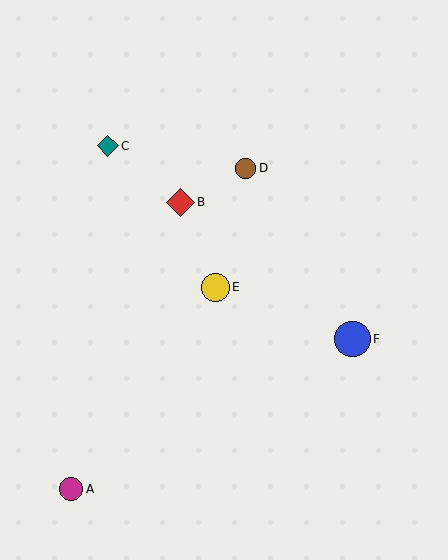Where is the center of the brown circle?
The center of the brown circle is at (246, 168).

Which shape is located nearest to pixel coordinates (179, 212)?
The red diamond (labeled B) at (180, 202) is nearest to that location.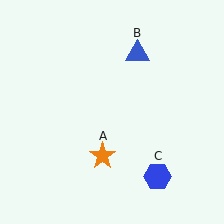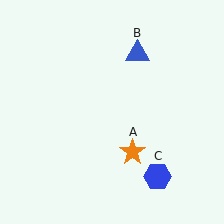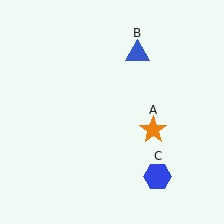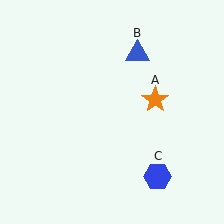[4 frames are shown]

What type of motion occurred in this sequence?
The orange star (object A) rotated counterclockwise around the center of the scene.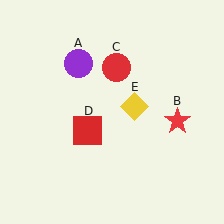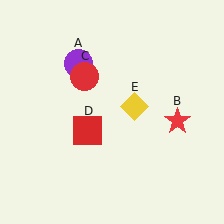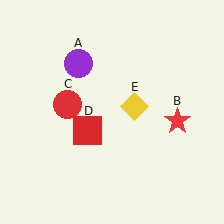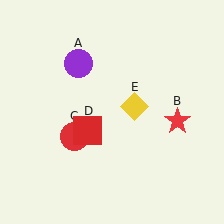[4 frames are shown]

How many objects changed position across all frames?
1 object changed position: red circle (object C).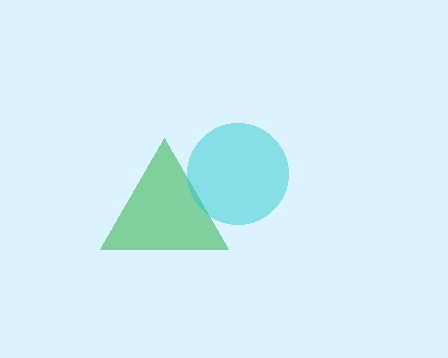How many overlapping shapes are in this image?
There are 2 overlapping shapes in the image.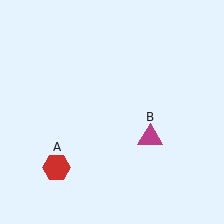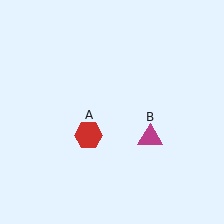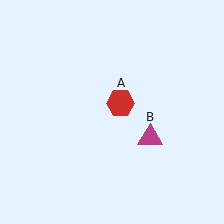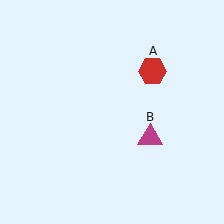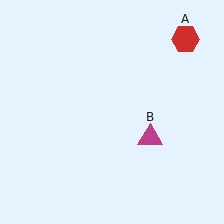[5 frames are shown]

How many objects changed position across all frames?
1 object changed position: red hexagon (object A).